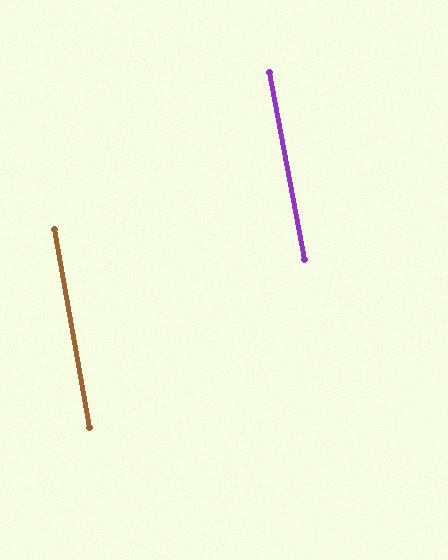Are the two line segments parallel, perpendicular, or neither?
Parallel — their directions differ by only 0.6°.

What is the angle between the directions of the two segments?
Approximately 1 degree.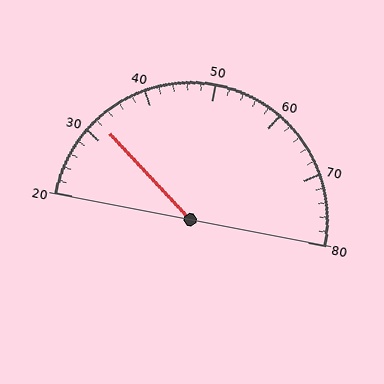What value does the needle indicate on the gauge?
The needle indicates approximately 32.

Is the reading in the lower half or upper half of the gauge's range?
The reading is in the lower half of the range (20 to 80).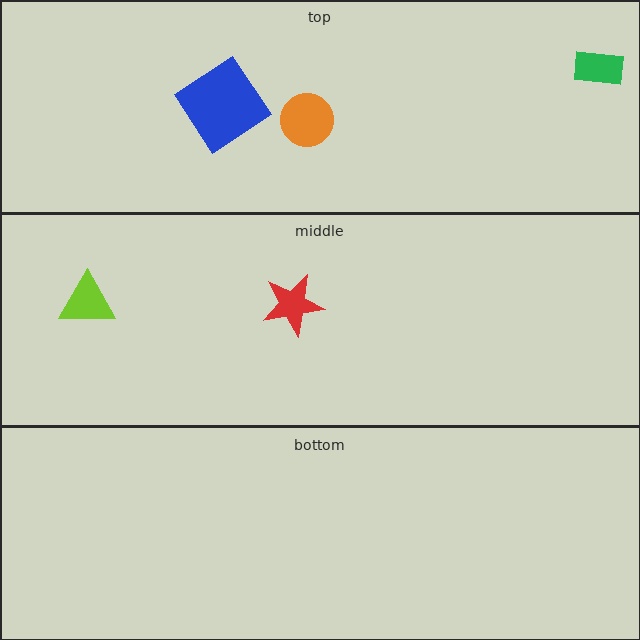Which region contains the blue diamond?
The top region.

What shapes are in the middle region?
The lime triangle, the red star.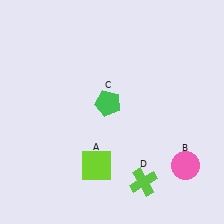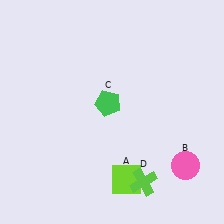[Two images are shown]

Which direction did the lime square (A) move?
The lime square (A) moved right.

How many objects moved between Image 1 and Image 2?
1 object moved between the two images.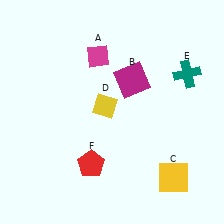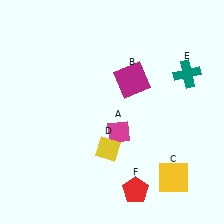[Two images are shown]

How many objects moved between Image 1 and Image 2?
3 objects moved between the two images.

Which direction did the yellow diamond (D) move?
The yellow diamond (D) moved down.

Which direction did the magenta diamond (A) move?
The magenta diamond (A) moved down.